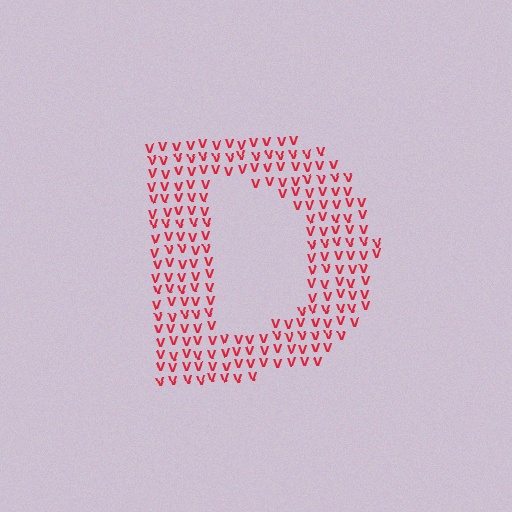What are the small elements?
The small elements are letter V's.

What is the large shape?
The large shape is the letter D.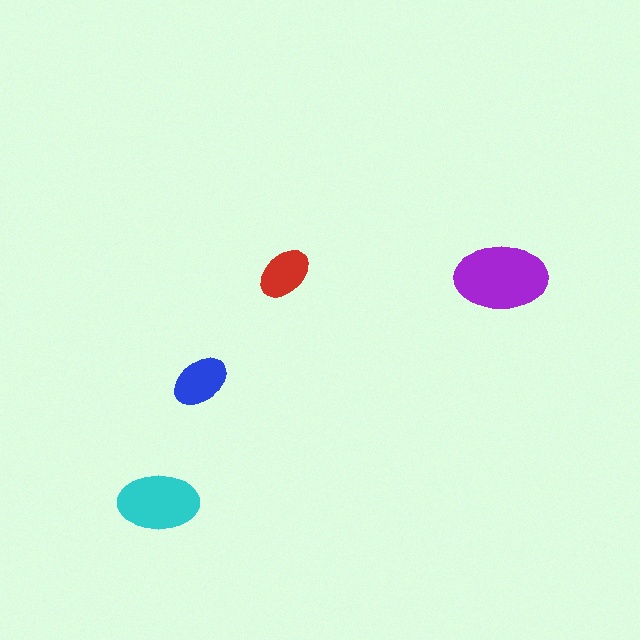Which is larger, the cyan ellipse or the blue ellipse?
The cyan one.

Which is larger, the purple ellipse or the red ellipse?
The purple one.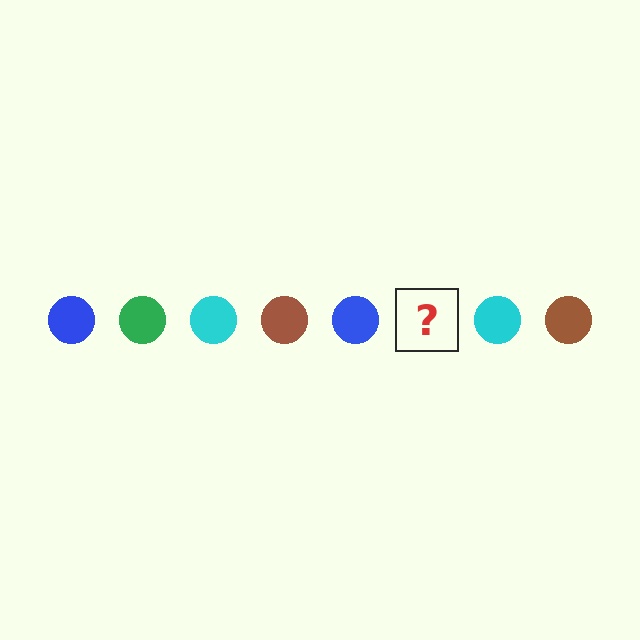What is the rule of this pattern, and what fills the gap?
The rule is that the pattern cycles through blue, green, cyan, brown circles. The gap should be filled with a green circle.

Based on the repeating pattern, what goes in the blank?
The blank should be a green circle.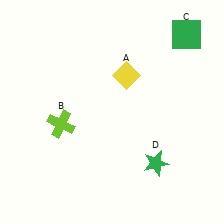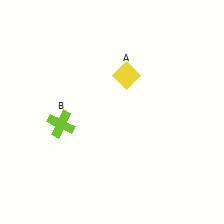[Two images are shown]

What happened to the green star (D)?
The green star (D) was removed in Image 2. It was in the bottom-right area of Image 1.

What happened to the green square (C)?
The green square (C) was removed in Image 2. It was in the top-right area of Image 1.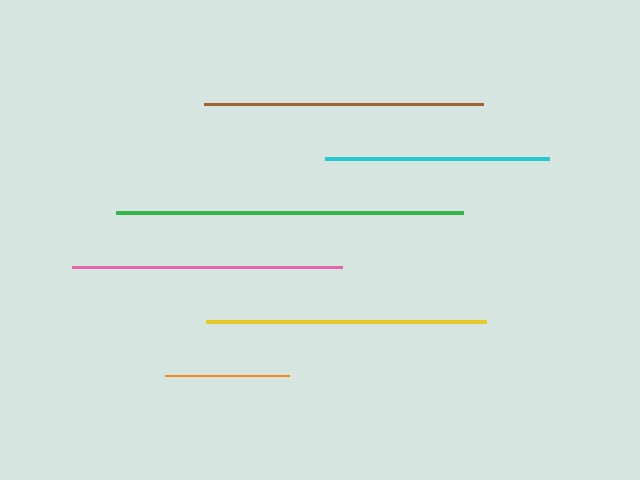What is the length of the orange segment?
The orange segment is approximately 123 pixels long.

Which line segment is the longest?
The green line is the longest at approximately 347 pixels.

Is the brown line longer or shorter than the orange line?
The brown line is longer than the orange line.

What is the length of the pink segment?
The pink segment is approximately 270 pixels long.